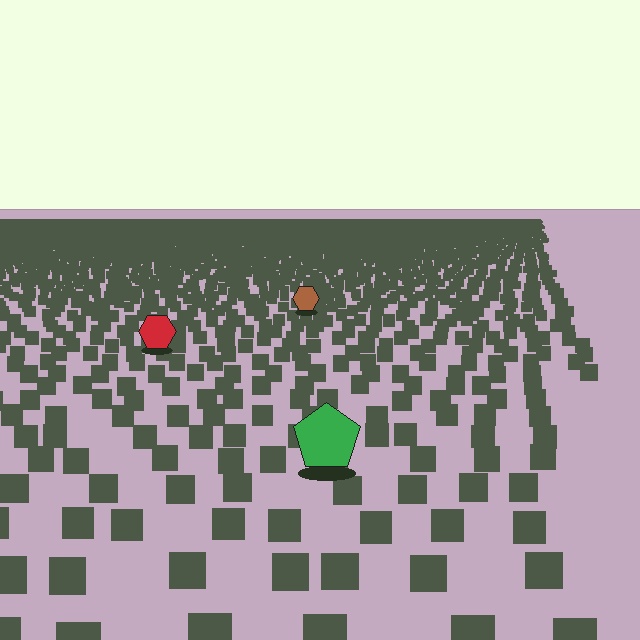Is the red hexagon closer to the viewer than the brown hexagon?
Yes. The red hexagon is closer — you can tell from the texture gradient: the ground texture is coarser near it.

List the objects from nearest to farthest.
From nearest to farthest: the green pentagon, the red hexagon, the brown hexagon.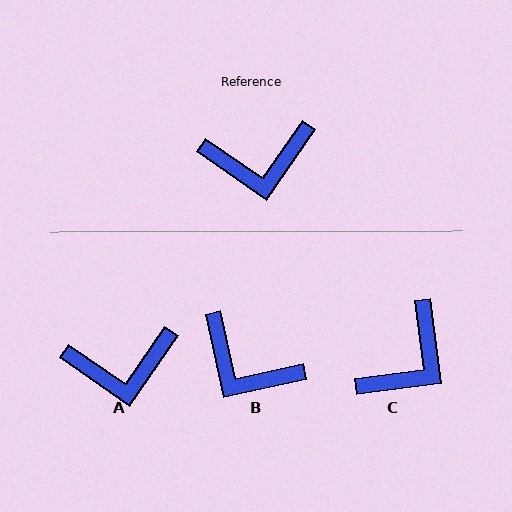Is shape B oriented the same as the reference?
No, it is off by about 43 degrees.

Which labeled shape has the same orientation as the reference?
A.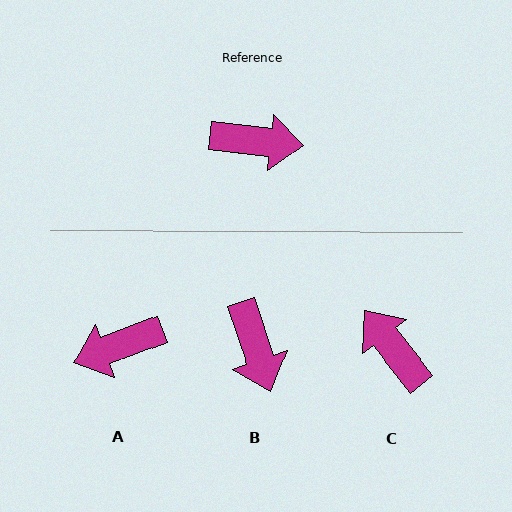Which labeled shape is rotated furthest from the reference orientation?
A, about 153 degrees away.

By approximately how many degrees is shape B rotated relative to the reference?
Approximately 65 degrees clockwise.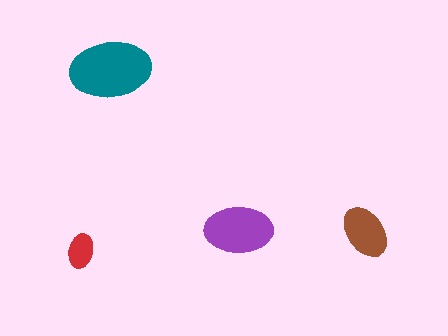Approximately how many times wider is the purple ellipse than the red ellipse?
About 2 times wider.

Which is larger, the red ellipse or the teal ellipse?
The teal one.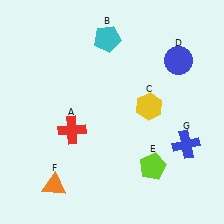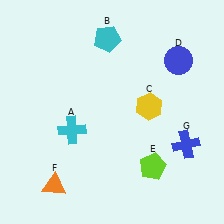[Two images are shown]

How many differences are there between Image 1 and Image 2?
There is 1 difference between the two images.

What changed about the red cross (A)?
In Image 1, A is red. In Image 2, it changed to cyan.